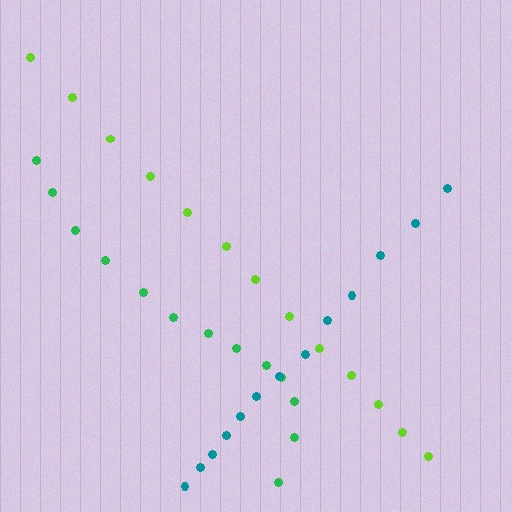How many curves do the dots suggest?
There are 3 distinct paths.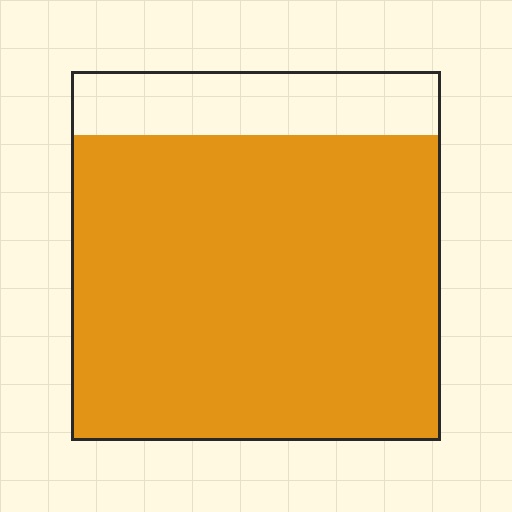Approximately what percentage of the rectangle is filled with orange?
Approximately 85%.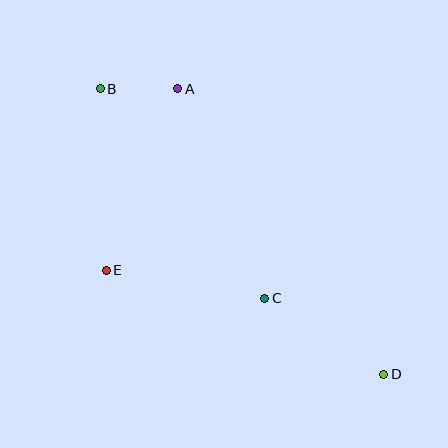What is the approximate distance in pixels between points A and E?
The distance between A and E is approximately 195 pixels.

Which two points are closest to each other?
Points A and B are closest to each other.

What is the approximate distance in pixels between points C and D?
The distance between C and D is approximately 141 pixels.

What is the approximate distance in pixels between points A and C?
The distance between A and C is approximately 227 pixels.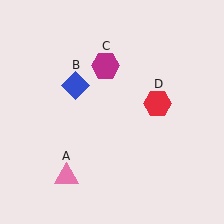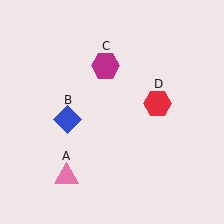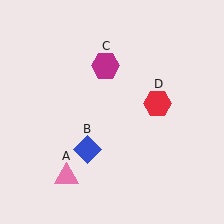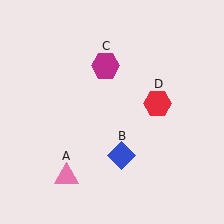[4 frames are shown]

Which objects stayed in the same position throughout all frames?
Pink triangle (object A) and magenta hexagon (object C) and red hexagon (object D) remained stationary.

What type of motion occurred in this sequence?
The blue diamond (object B) rotated counterclockwise around the center of the scene.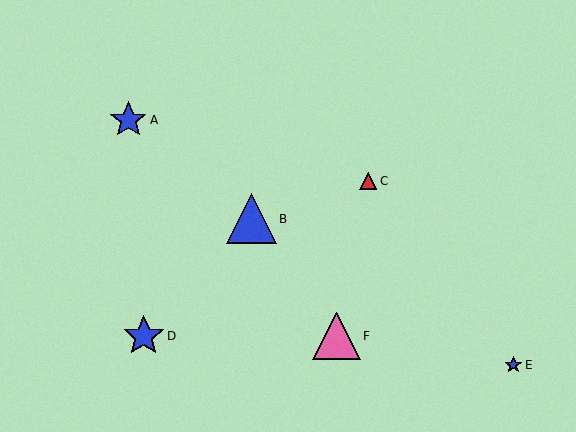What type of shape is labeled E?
Shape E is a blue star.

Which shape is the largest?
The blue triangle (labeled B) is the largest.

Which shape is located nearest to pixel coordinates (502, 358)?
The blue star (labeled E) at (513, 365) is nearest to that location.